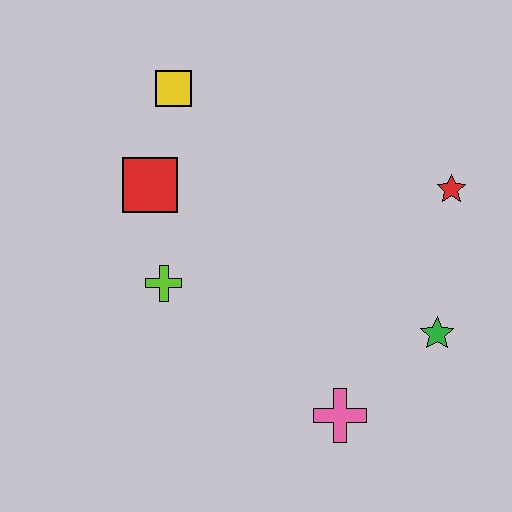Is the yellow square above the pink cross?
Yes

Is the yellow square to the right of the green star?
No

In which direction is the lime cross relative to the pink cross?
The lime cross is to the left of the pink cross.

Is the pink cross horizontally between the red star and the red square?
Yes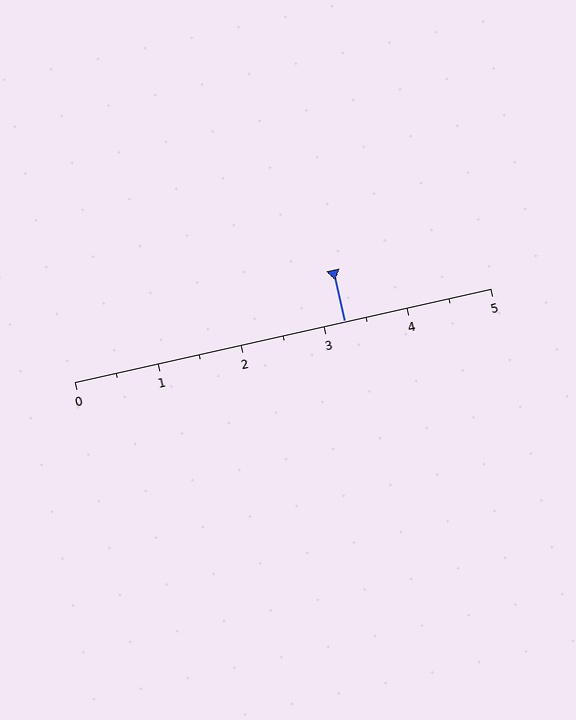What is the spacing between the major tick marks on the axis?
The major ticks are spaced 1 apart.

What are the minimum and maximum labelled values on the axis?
The axis runs from 0 to 5.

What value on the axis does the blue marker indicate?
The marker indicates approximately 3.2.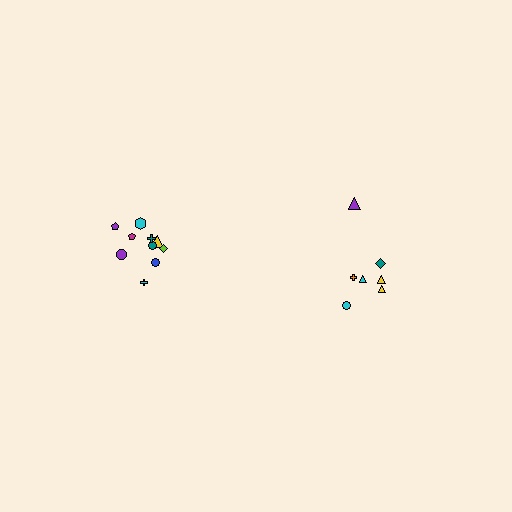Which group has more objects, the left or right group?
The left group.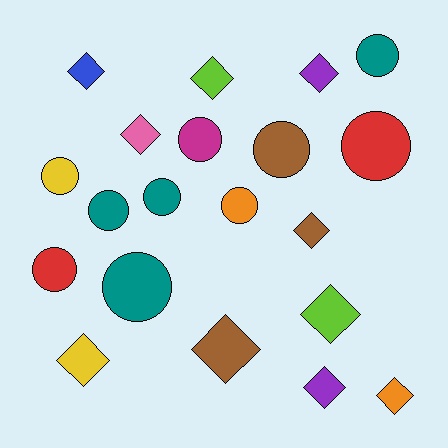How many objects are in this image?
There are 20 objects.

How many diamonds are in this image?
There are 10 diamonds.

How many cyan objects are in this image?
There are no cyan objects.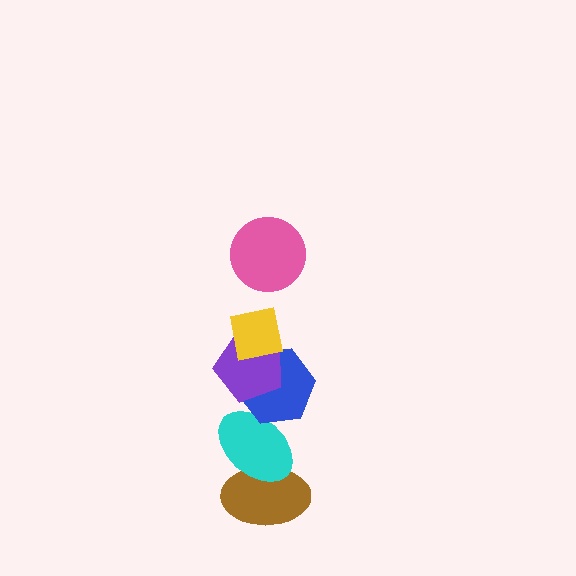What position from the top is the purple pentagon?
The purple pentagon is 3rd from the top.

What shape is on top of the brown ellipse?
The cyan ellipse is on top of the brown ellipse.